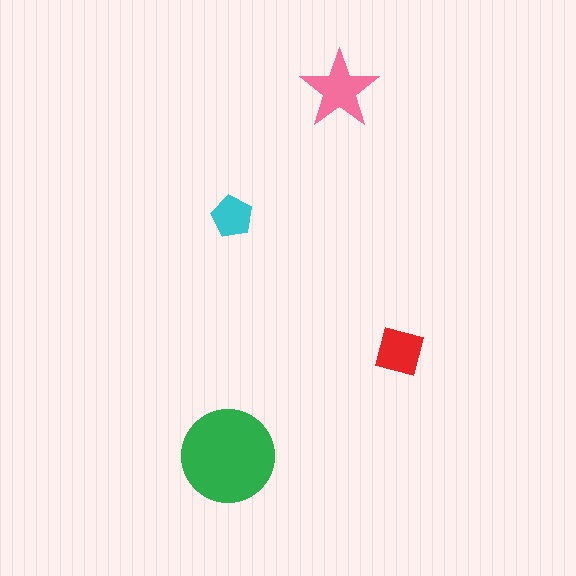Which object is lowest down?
The green circle is bottommost.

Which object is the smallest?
The cyan pentagon.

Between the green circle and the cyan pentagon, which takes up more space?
The green circle.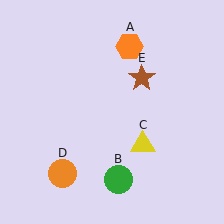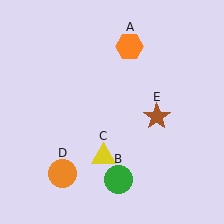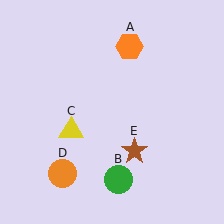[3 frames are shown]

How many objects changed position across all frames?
2 objects changed position: yellow triangle (object C), brown star (object E).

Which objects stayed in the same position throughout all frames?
Orange hexagon (object A) and green circle (object B) and orange circle (object D) remained stationary.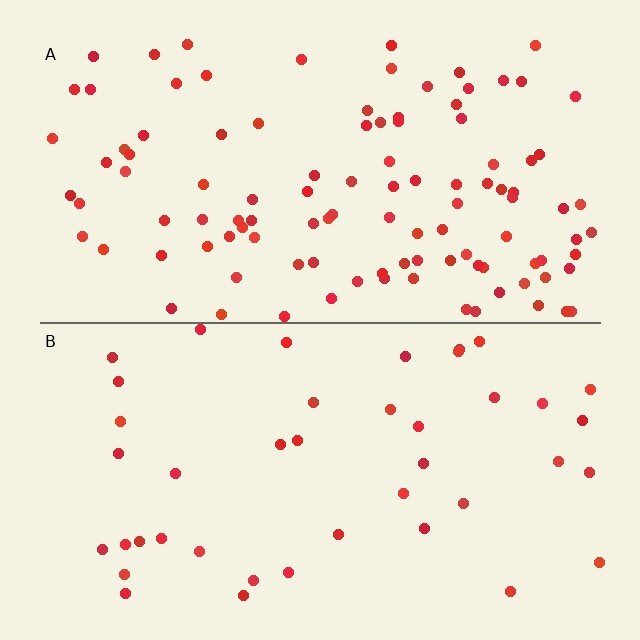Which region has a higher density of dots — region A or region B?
A (the top).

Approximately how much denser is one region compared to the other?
Approximately 2.6× — region A over region B.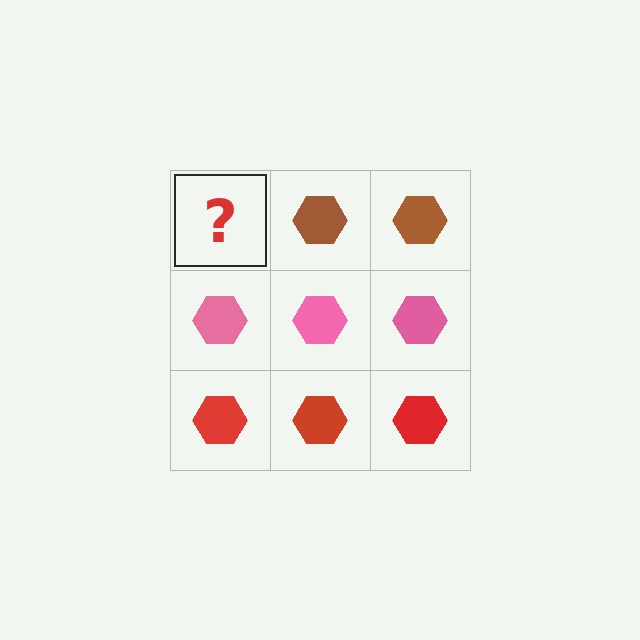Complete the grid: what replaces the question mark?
The question mark should be replaced with a brown hexagon.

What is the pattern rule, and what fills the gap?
The rule is that each row has a consistent color. The gap should be filled with a brown hexagon.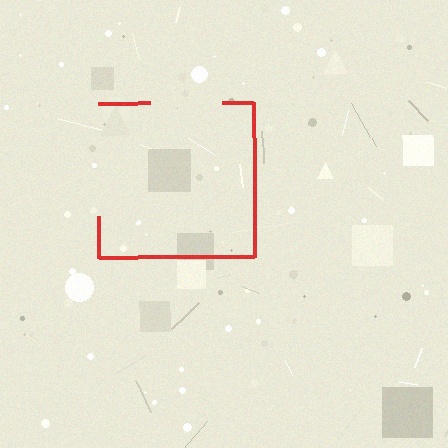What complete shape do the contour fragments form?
The contour fragments form a square.